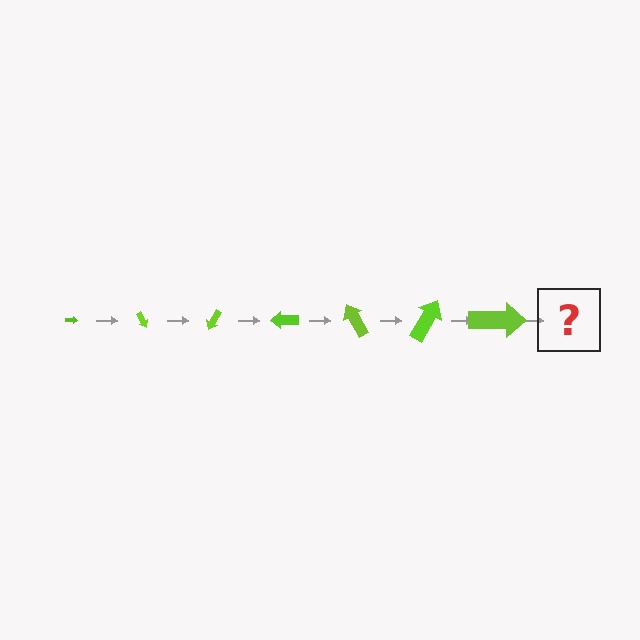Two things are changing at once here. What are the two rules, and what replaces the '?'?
The two rules are that the arrow grows larger each step and it rotates 60 degrees each step. The '?' should be an arrow, larger than the previous one and rotated 420 degrees from the start.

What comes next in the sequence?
The next element should be an arrow, larger than the previous one and rotated 420 degrees from the start.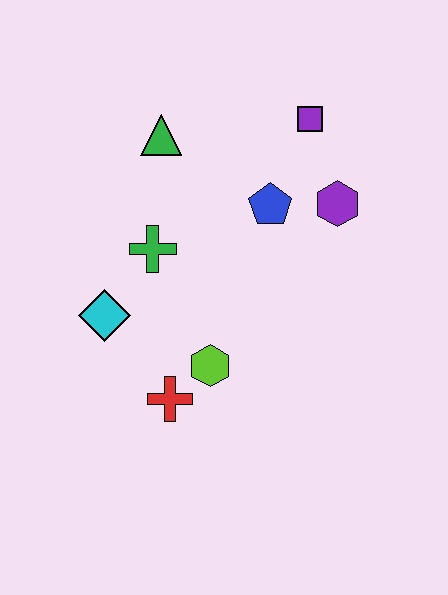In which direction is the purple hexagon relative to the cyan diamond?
The purple hexagon is to the right of the cyan diamond.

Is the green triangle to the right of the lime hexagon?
No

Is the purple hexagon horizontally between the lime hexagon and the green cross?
No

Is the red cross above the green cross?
No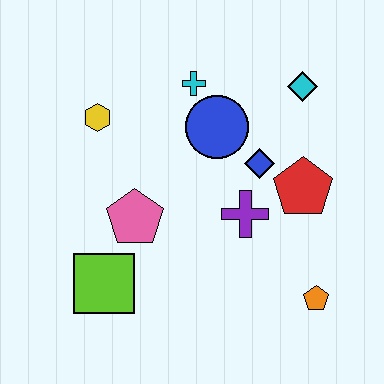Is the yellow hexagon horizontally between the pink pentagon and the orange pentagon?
No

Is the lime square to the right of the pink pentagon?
No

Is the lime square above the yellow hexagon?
No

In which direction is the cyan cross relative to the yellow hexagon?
The cyan cross is to the right of the yellow hexagon.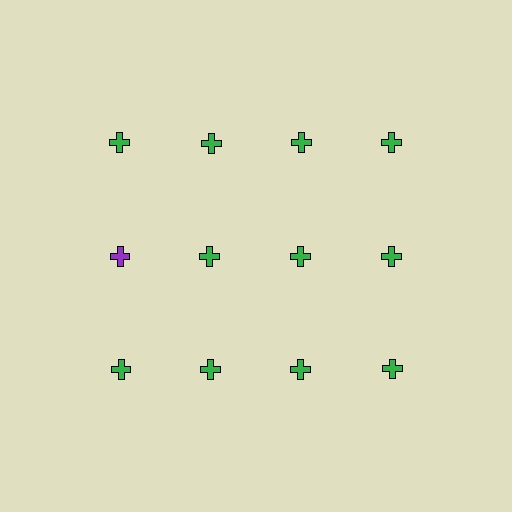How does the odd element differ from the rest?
It has a different color: purple instead of green.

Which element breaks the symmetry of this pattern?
The purple cross in the second row, leftmost column breaks the symmetry. All other shapes are green crosses.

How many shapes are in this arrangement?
There are 12 shapes arranged in a grid pattern.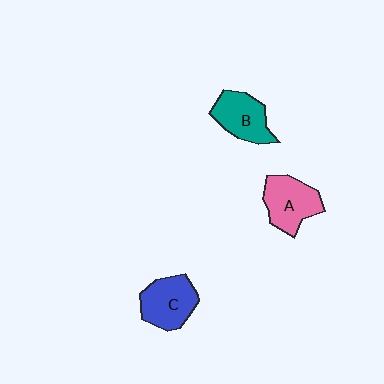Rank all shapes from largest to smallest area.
From largest to smallest: A (pink), C (blue), B (teal).